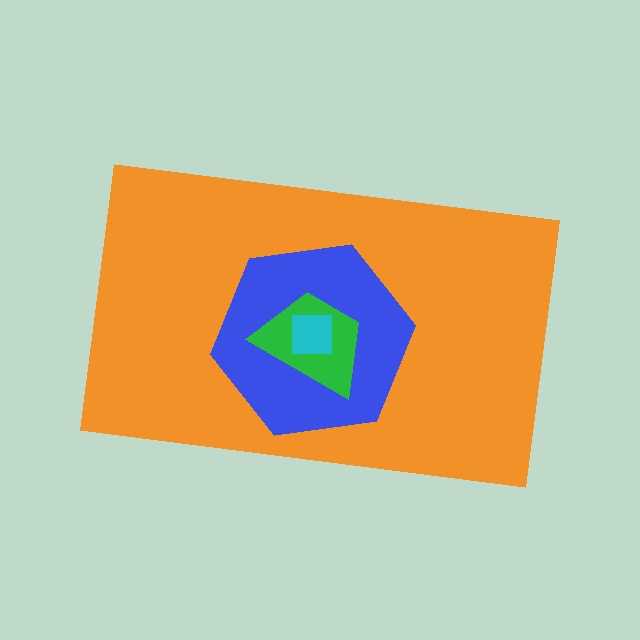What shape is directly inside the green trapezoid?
The cyan square.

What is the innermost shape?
The cyan square.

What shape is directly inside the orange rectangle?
The blue hexagon.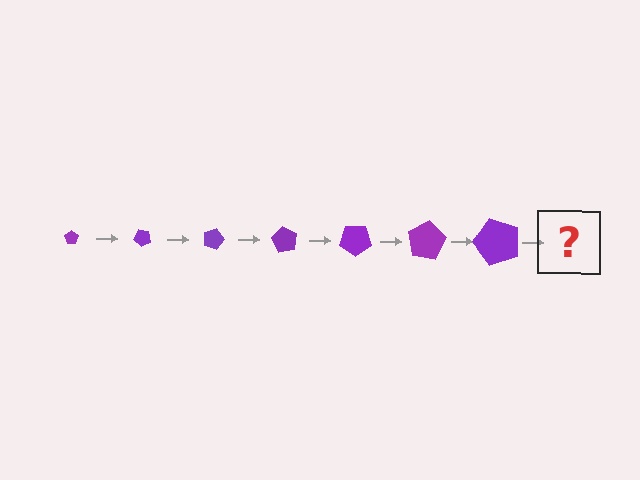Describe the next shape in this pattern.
It should be a pentagon, larger than the previous one and rotated 315 degrees from the start.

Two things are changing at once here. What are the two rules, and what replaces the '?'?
The two rules are that the pentagon grows larger each step and it rotates 45 degrees each step. The '?' should be a pentagon, larger than the previous one and rotated 315 degrees from the start.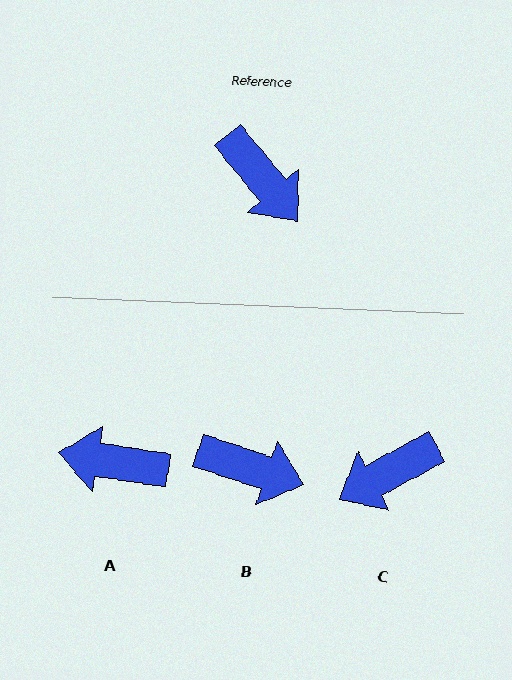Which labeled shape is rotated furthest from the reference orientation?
A, about 139 degrees away.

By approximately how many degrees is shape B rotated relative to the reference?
Approximately 33 degrees counter-clockwise.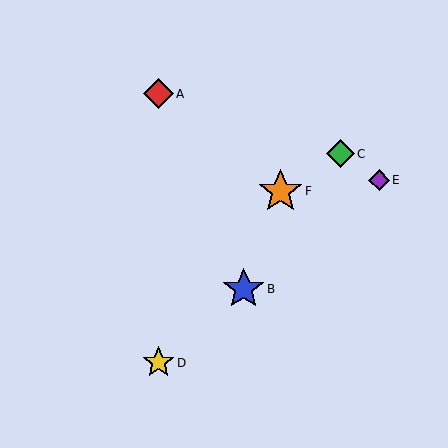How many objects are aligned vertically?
2 objects (A, D) are aligned vertically.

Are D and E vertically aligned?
No, D is at x≈158 and E is at x≈379.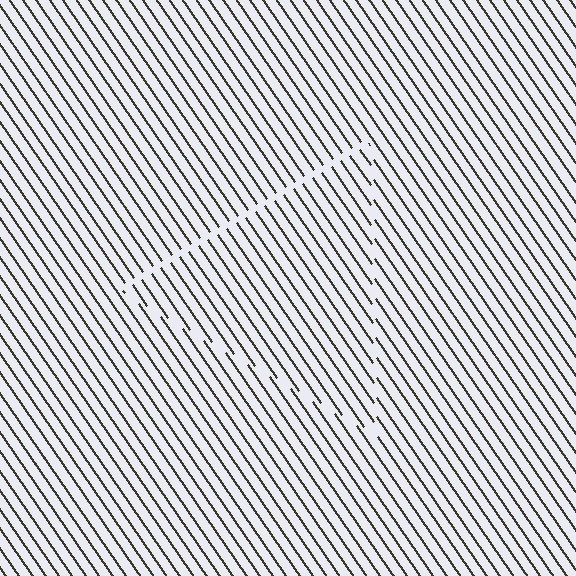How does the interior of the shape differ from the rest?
The interior of the shape contains the same grating, shifted by half a period — the contour is defined by the phase discontinuity where line-ends from the inner and outer gratings abut.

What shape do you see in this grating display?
An illusory triangle. The interior of the shape contains the same grating, shifted by half a period — the contour is defined by the phase discontinuity where line-ends from the inner and outer gratings abut.